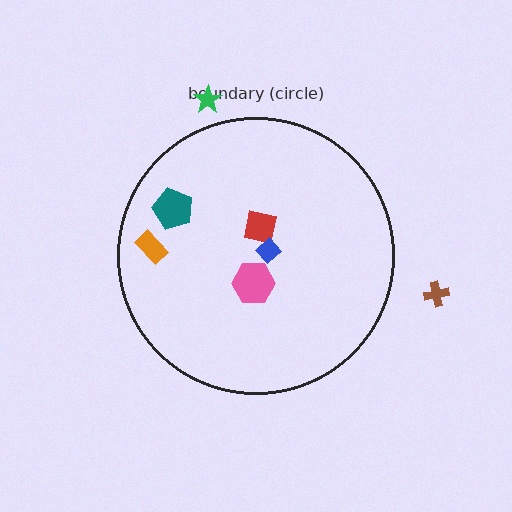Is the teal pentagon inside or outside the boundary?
Inside.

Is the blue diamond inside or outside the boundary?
Inside.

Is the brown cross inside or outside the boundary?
Outside.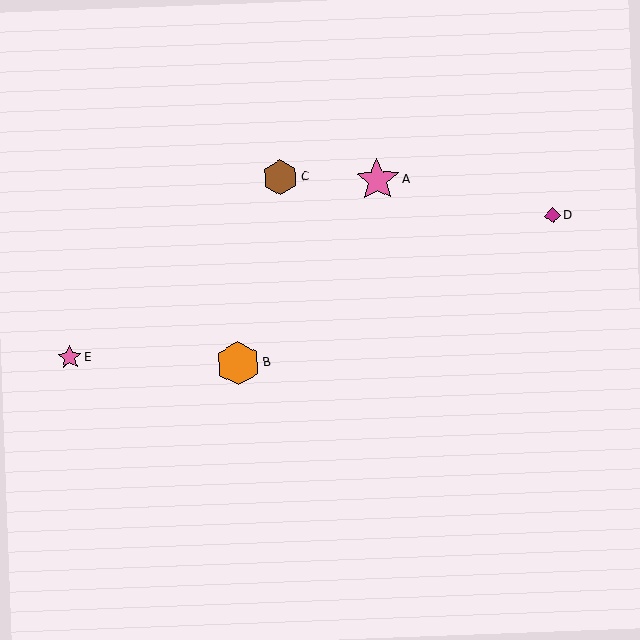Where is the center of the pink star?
The center of the pink star is at (70, 358).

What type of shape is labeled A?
Shape A is a pink star.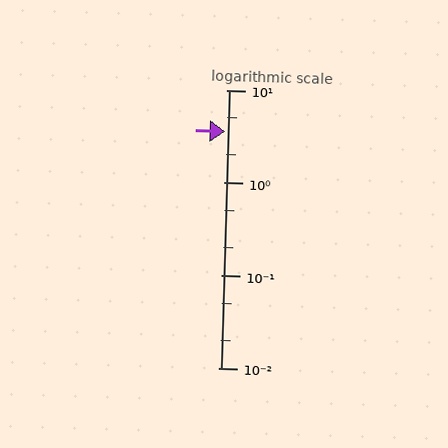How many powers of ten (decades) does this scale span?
The scale spans 3 decades, from 0.01 to 10.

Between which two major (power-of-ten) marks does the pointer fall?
The pointer is between 1 and 10.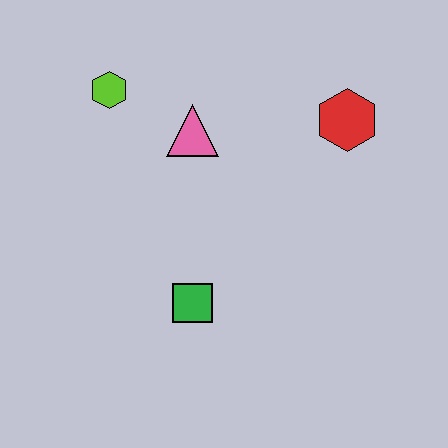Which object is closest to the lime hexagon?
The pink triangle is closest to the lime hexagon.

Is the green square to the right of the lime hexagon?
Yes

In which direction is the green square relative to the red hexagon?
The green square is below the red hexagon.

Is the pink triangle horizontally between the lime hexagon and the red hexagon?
Yes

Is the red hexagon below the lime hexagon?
Yes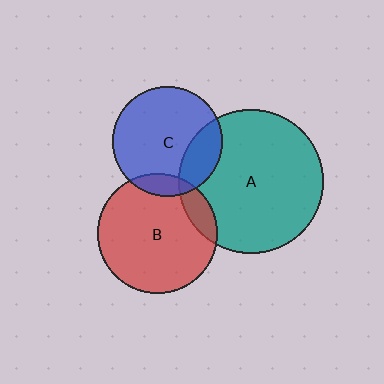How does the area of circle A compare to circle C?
Approximately 1.7 times.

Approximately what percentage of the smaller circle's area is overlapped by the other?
Approximately 10%.